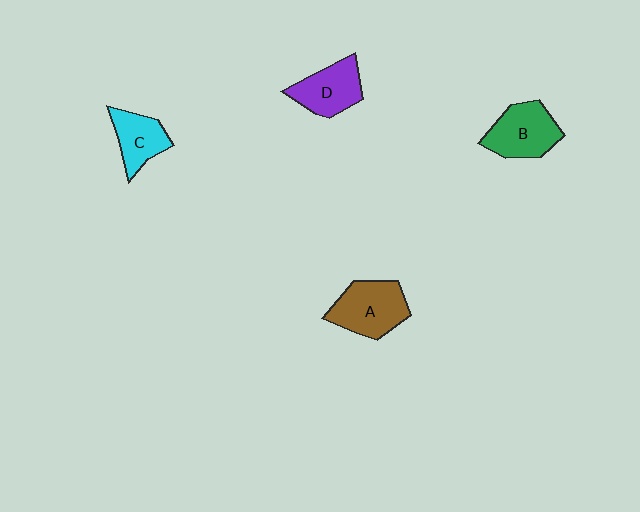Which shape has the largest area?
Shape A (brown).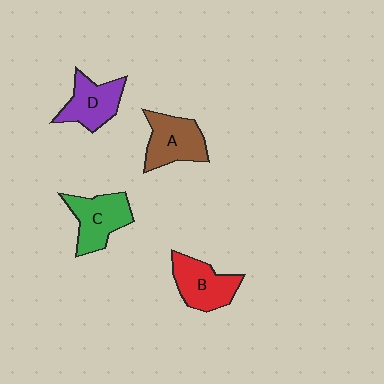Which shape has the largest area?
Shape C (green).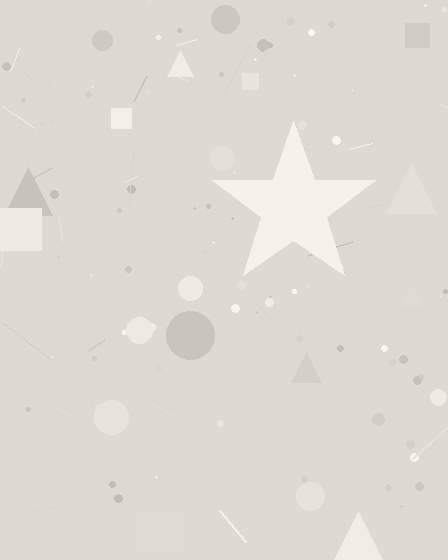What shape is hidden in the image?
A star is hidden in the image.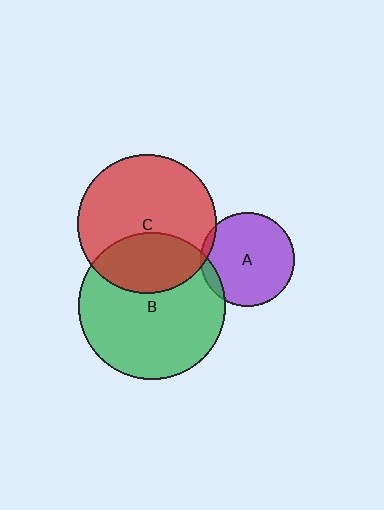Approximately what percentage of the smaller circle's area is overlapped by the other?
Approximately 10%.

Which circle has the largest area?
Circle B (green).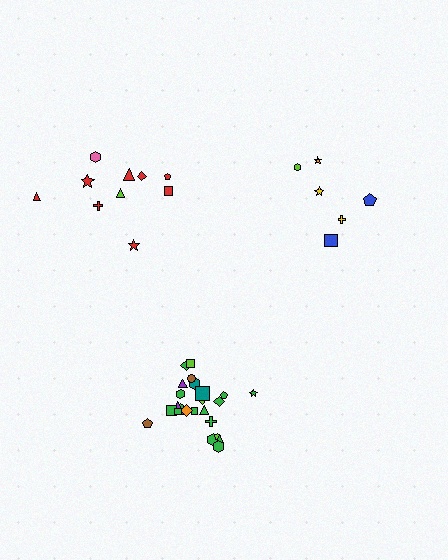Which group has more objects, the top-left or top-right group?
The top-left group.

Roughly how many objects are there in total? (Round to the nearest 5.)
Roughly 40 objects in total.